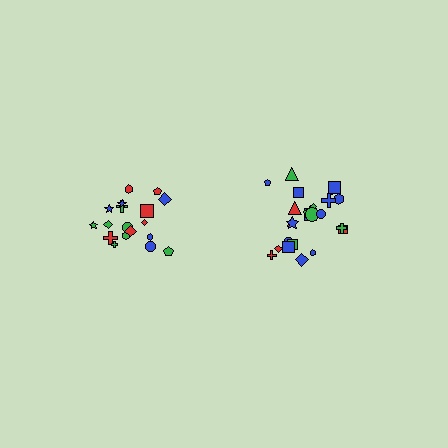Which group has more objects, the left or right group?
The right group.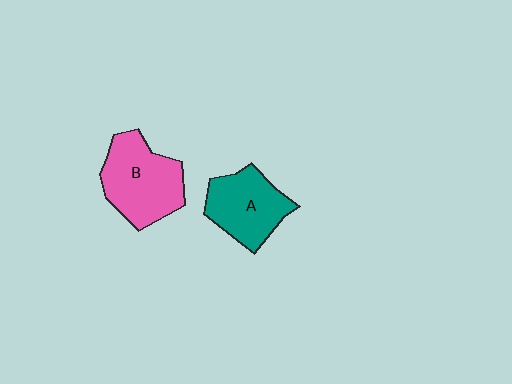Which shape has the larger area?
Shape B (pink).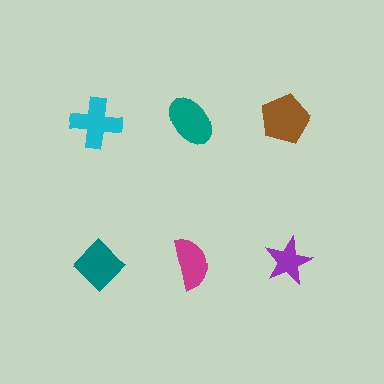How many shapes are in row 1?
3 shapes.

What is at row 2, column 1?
A teal diamond.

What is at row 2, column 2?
A magenta semicircle.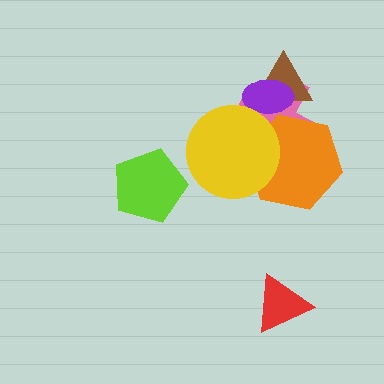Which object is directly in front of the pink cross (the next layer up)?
The orange hexagon is directly in front of the pink cross.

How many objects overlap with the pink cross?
4 objects overlap with the pink cross.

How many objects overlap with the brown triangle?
2 objects overlap with the brown triangle.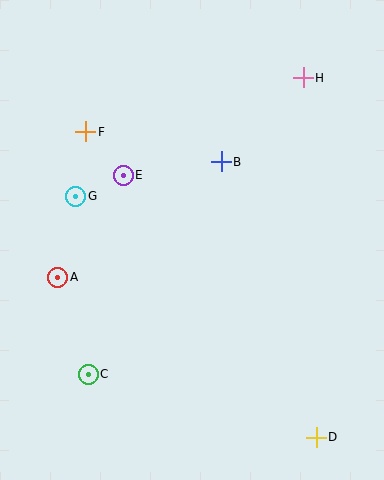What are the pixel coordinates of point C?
Point C is at (88, 374).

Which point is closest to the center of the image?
Point B at (221, 162) is closest to the center.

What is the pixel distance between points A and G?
The distance between A and G is 83 pixels.